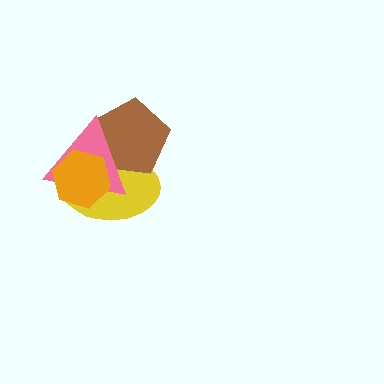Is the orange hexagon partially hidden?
No, no other shape covers it.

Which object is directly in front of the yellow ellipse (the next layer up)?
The brown pentagon is directly in front of the yellow ellipse.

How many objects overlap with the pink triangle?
3 objects overlap with the pink triangle.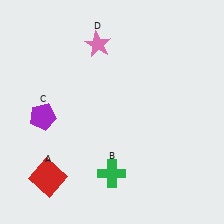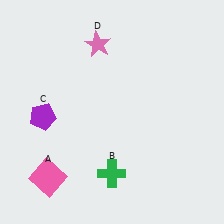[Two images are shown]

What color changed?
The square (A) changed from red in Image 1 to pink in Image 2.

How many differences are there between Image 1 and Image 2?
There is 1 difference between the two images.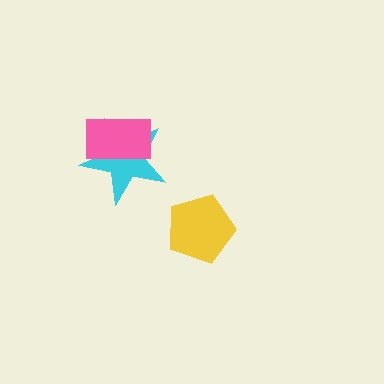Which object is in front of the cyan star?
The pink rectangle is in front of the cyan star.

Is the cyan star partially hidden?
Yes, it is partially covered by another shape.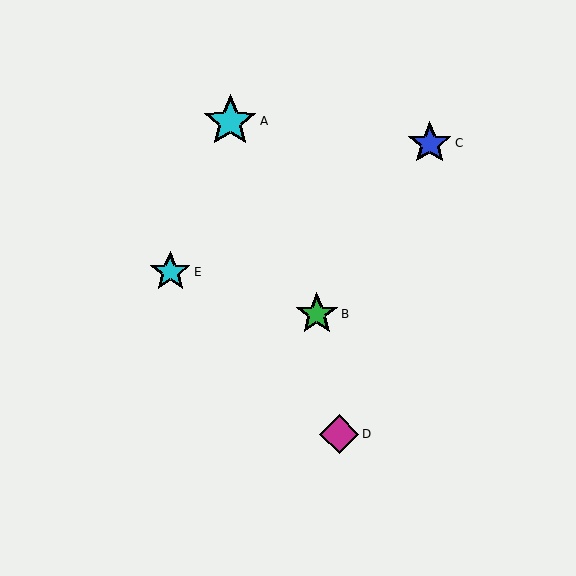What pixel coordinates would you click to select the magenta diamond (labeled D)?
Click at (339, 434) to select the magenta diamond D.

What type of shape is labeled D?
Shape D is a magenta diamond.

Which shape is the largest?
The cyan star (labeled A) is the largest.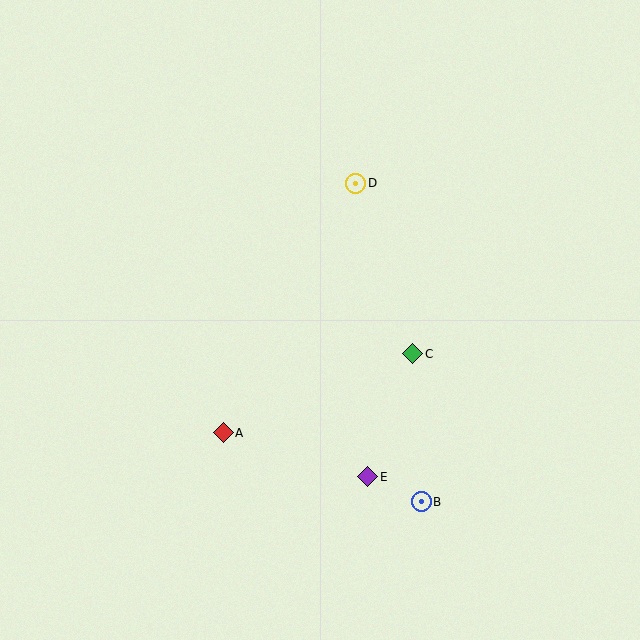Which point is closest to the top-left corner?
Point D is closest to the top-left corner.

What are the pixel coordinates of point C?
Point C is at (413, 354).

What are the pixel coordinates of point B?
Point B is at (421, 502).